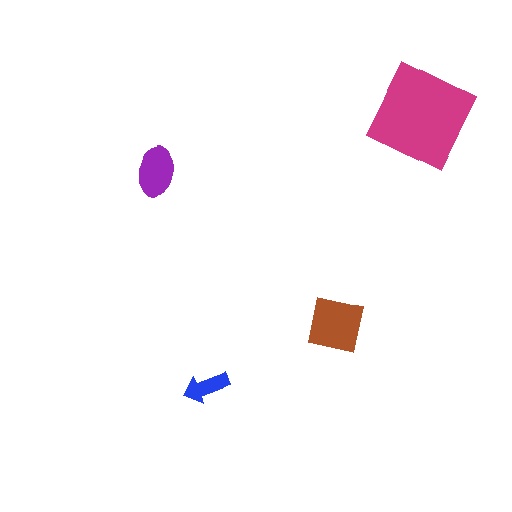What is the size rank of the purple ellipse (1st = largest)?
3rd.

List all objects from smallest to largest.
The blue arrow, the purple ellipse, the brown square, the magenta square.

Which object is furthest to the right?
The magenta square is rightmost.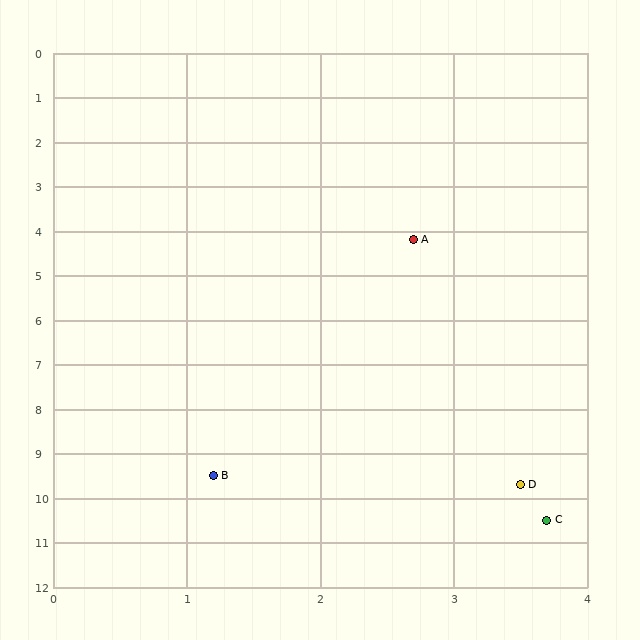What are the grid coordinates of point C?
Point C is at approximately (3.7, 10.5).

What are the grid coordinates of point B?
Point B is at approximately (1.2, 9.5).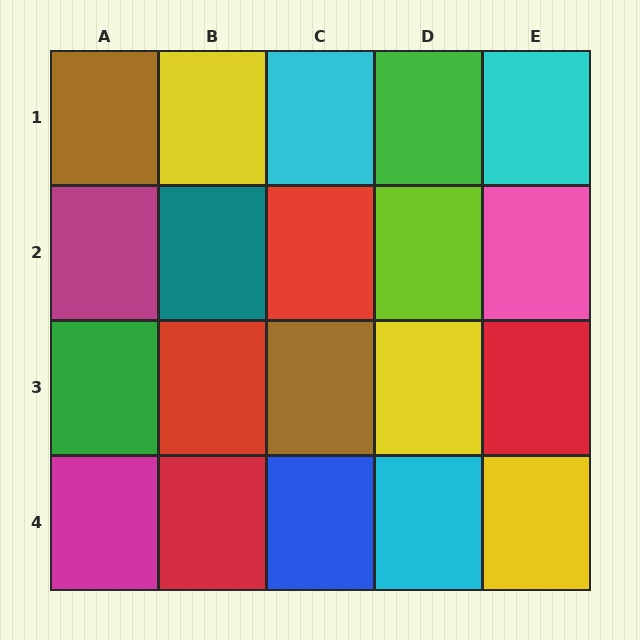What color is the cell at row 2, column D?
Lime.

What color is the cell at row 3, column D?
Yellow.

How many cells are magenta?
2 cells are magenta.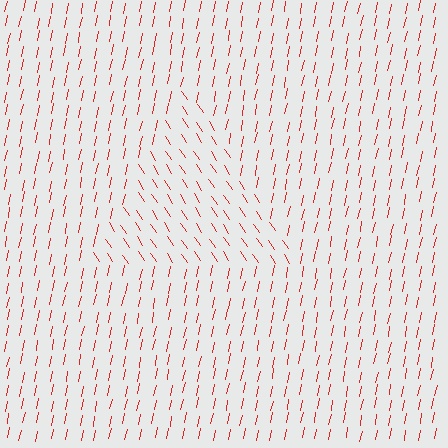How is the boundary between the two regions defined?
The boundary is defined purely by a change in line orientation (approximately 45 degrees difference). All lines are the same color and thickness.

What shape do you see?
I see a triangle.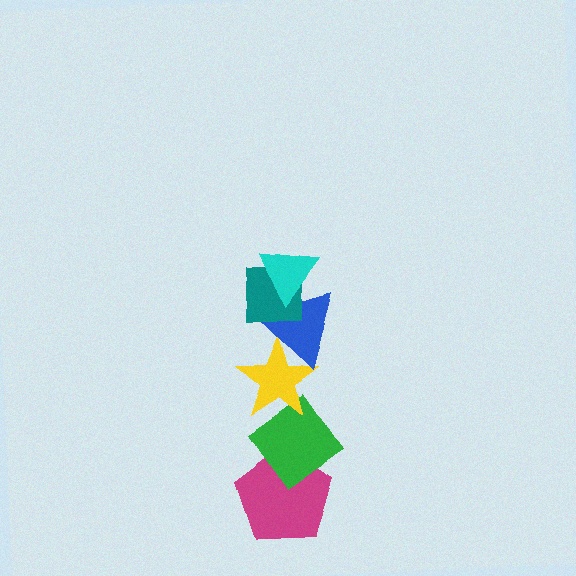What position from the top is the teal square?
The teal square is 2nd from the top.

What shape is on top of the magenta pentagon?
The green diamond is on top of the magenta pentagon.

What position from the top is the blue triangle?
The blue triangle is 3rd from the top.